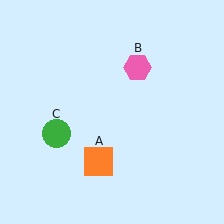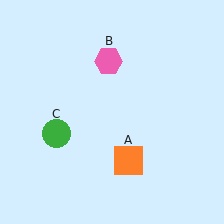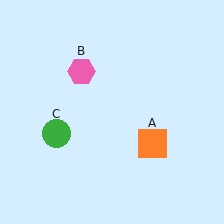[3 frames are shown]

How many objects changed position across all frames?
2 objects changed position: orange square (object A), pink hexagon (object B).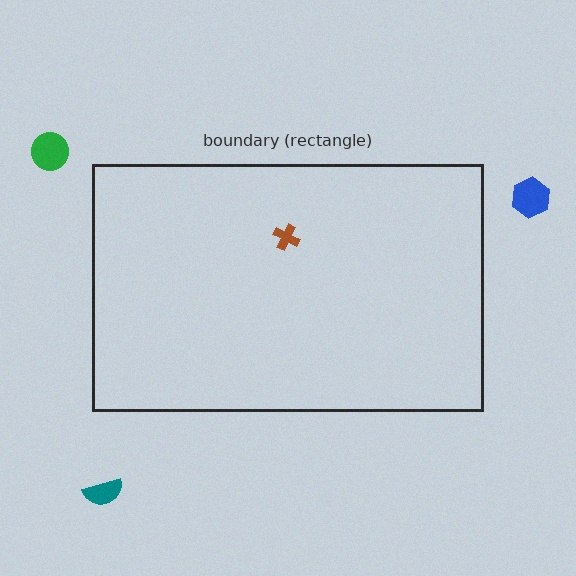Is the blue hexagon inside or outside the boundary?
Outside.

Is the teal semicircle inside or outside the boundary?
Outside.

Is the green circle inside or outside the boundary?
Outside.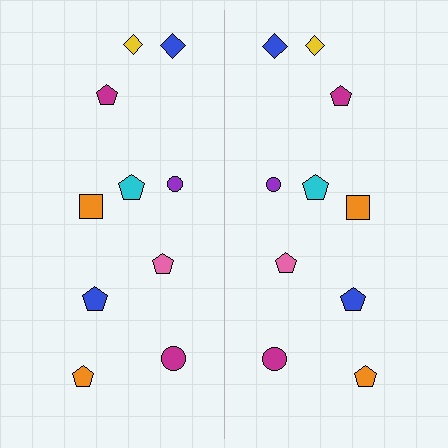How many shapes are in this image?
There are 20 shapes in this image.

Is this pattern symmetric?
Yes, this pattern has bilateral (reflection) symmetry.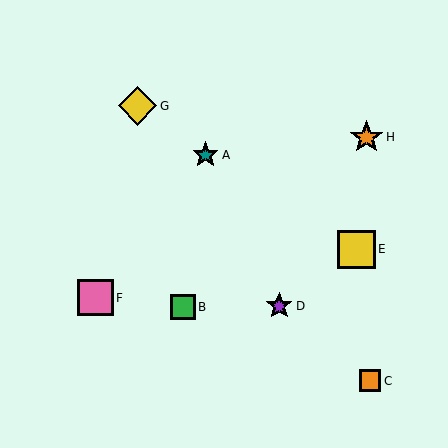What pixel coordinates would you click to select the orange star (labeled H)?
Click at (367, 137) to select the orange star H.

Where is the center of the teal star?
The center of the teal star is at (206, 155).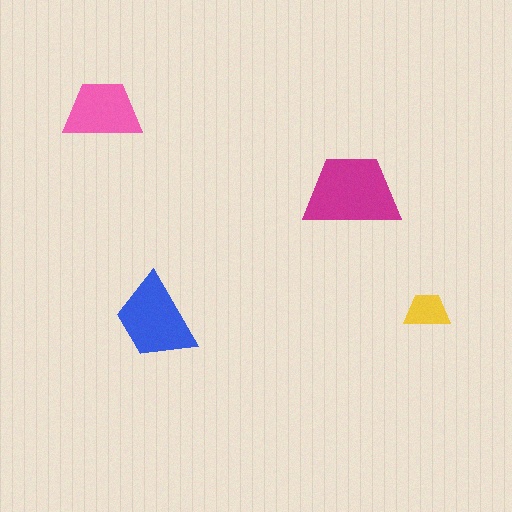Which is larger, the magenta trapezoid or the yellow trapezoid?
The magenta one.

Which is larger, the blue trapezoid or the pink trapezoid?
The blue one.